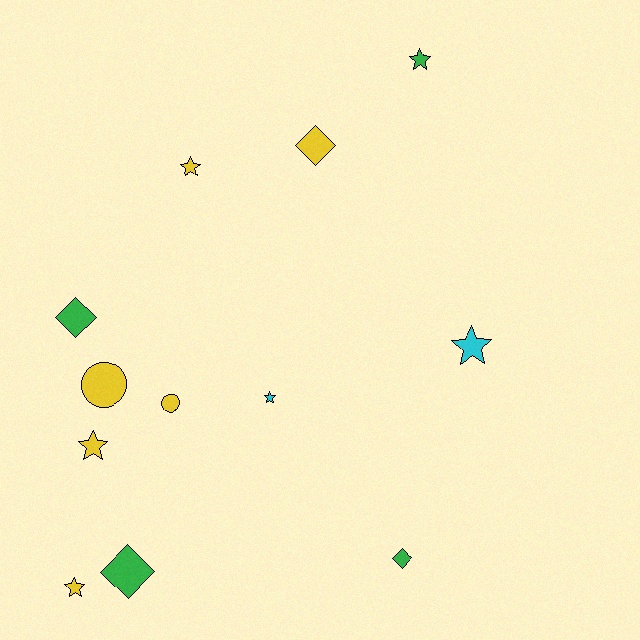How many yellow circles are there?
There are 2 yellow circles.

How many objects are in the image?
There are 12 objects.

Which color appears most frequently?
Yellow, with 6 objects.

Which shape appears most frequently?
Star, with 6 objects.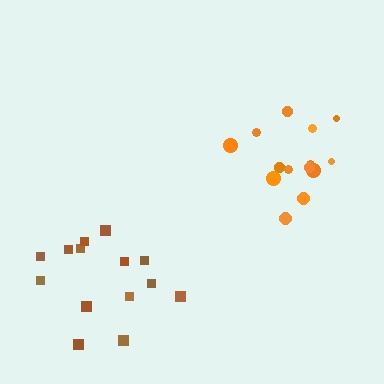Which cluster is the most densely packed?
Brown.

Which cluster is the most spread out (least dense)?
Orange.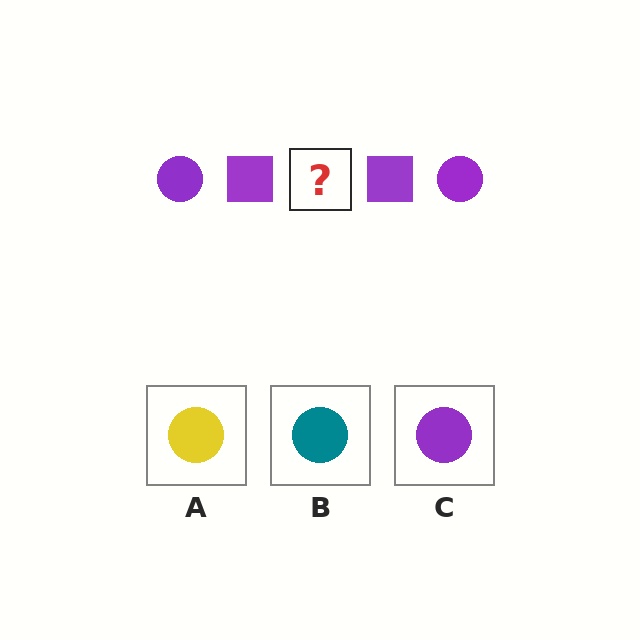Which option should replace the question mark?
Option C.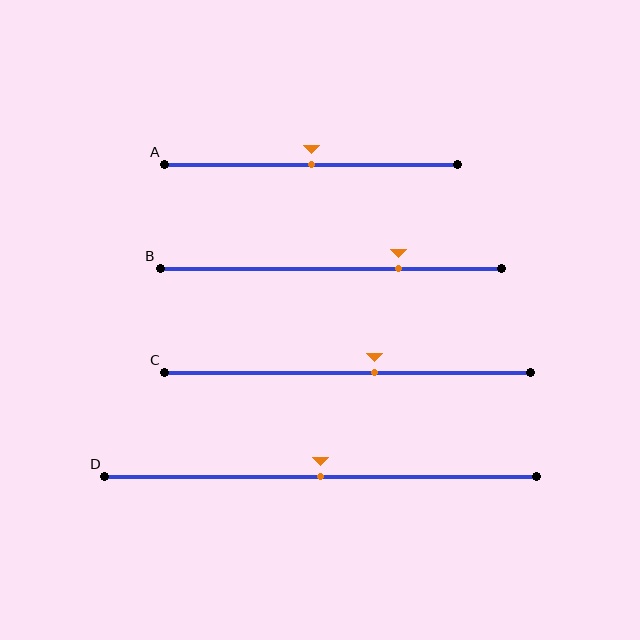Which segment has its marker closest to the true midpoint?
Segment A has its marker closest to the true midpoint.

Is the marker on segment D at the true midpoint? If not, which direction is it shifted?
Yes, the marker on segment D is at the true midpoint.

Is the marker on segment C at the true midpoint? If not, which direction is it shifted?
No, the marker on segment C is shifted to the right by about 7% of the segment length.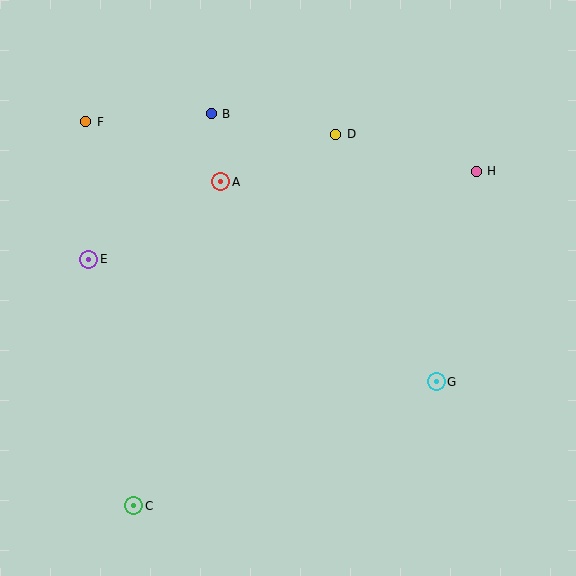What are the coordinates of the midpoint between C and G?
The midpoint between C and G is at (285, 444).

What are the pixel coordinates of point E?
Point E is at (89, 259).